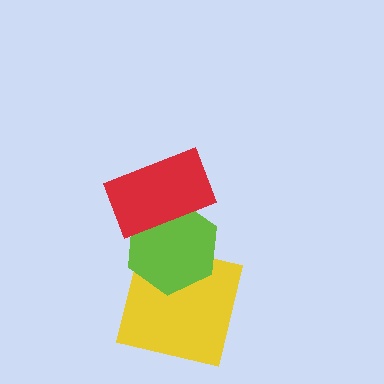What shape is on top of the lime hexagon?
The red rectangle is on top of the lime hexagon.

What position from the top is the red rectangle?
The red rectangle is 1st from the top.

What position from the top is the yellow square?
The yellow square is 3rd from the top.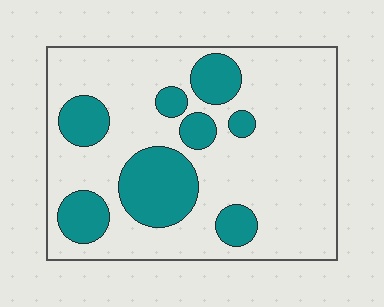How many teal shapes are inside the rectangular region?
8.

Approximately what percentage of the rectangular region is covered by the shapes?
Approximately 25%.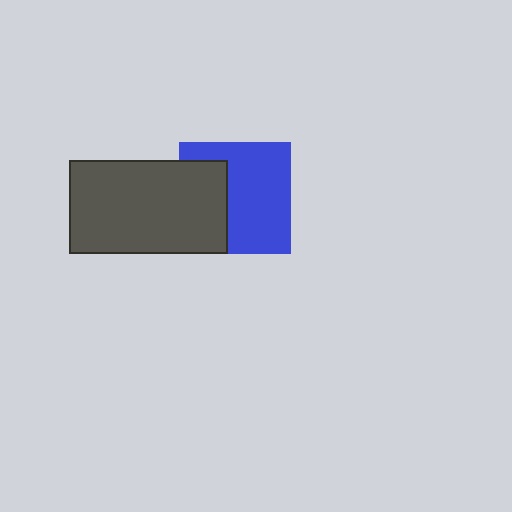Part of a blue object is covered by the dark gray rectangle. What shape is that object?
It is a square.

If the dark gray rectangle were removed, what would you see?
You would see the complete blue square.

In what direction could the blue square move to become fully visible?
The blue square could move right. That would shift it out from behind the dark gray rectangle entirely.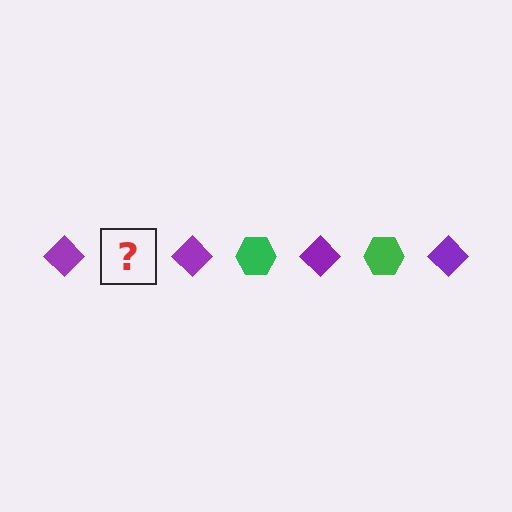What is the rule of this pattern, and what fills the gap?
The rule is that the pattern alternates between purple diamond and green hexagon. The gap should be filled with a green hexagon.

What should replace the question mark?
The question mark should be replaced with a green hexagon.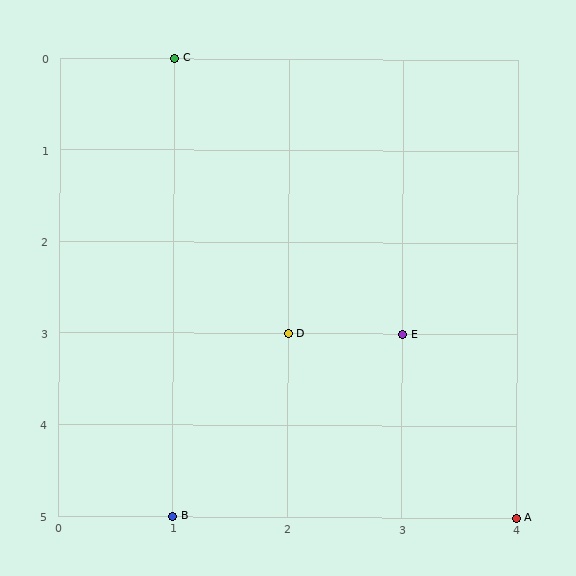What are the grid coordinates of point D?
Point D is at grid coordinates (2, 3).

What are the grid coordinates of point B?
Point B is at grid coordinates (1, 5).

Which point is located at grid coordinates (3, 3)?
Point E is at (3, 3).